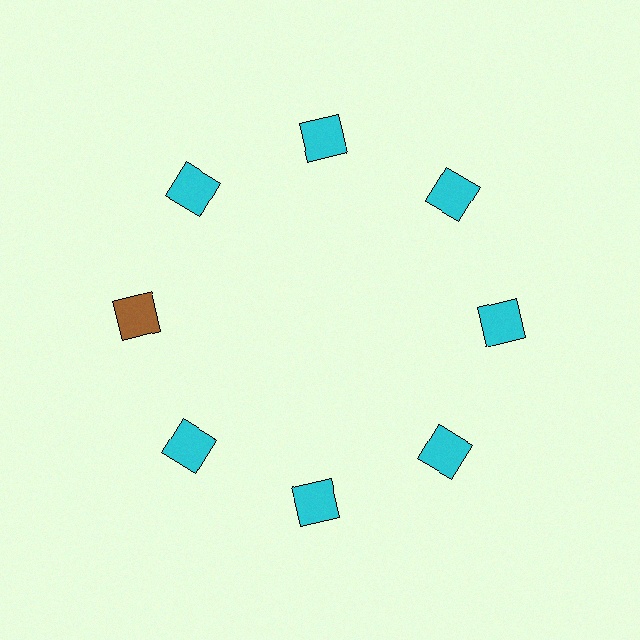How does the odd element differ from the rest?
It has a different color: brown instead of cyan.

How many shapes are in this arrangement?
There are 8 shapes arranged in a ring pattern.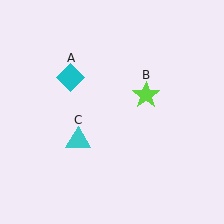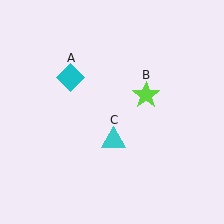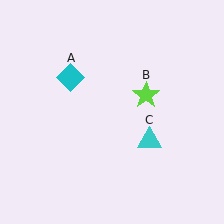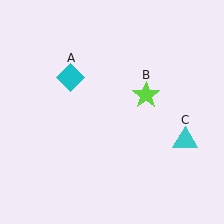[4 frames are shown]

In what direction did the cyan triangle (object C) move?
The cyan triangle (object C) moved right.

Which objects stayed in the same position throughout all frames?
Cyan diamond (object A) and lime star (object B) remained stationary.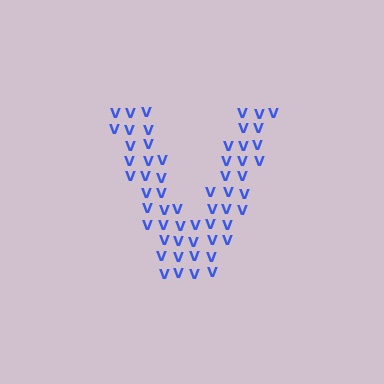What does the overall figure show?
The overall figure shows the letter V.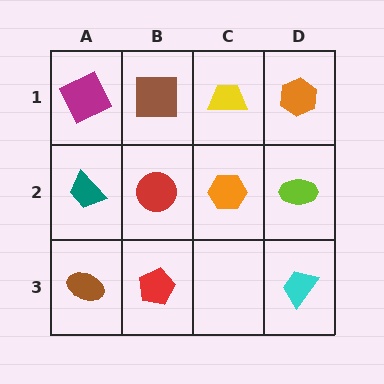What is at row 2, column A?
A teal trapezoid.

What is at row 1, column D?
An orange hexagon.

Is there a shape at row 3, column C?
No, that cell is empty.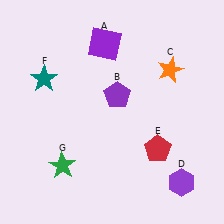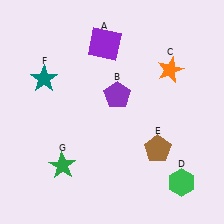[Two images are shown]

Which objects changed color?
D changed from purple to green. E changed from red to brown.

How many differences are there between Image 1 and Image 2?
There are 2 differences between the two images.